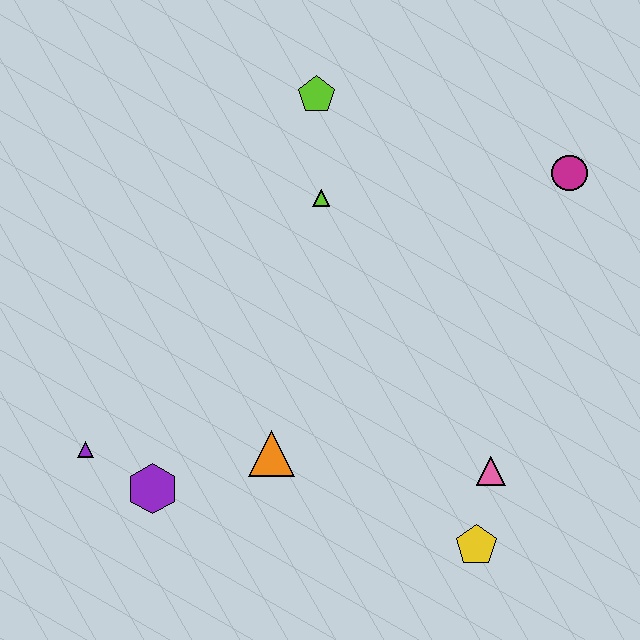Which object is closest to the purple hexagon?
The purple triangle is closest to the purple hexagon.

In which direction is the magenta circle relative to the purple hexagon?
The magenta circle is to the right of the purple hexagon.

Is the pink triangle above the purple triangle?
No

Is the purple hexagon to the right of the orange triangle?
No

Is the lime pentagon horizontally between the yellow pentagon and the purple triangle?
Yes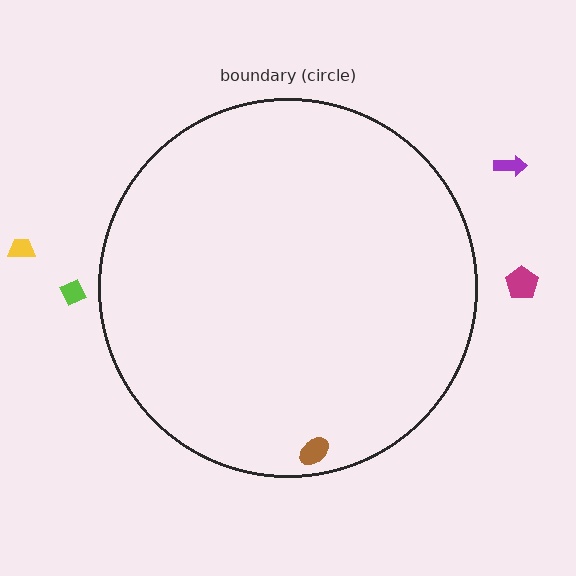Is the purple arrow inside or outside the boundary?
Outside.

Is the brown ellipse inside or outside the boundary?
Inside.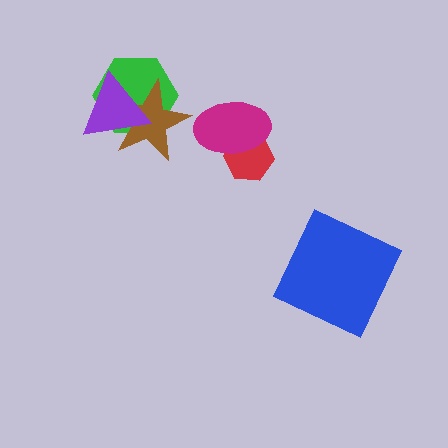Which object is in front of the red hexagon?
The magenta ellipse is in front of the red hexagon.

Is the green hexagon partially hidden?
Yes, it is partially covered by another shape.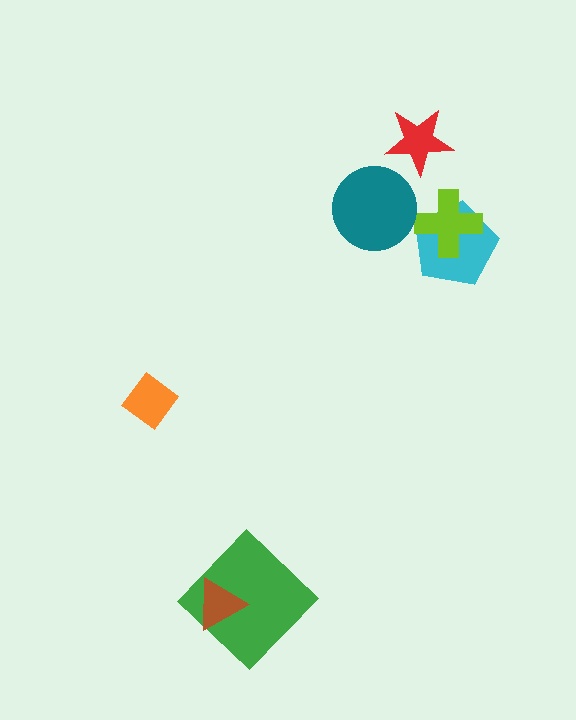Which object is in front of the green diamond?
The brown triangle is in front of the green diamond.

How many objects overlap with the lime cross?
1 object overlaps with the lime cross.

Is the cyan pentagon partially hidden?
Yes, it is partially covered by another shape.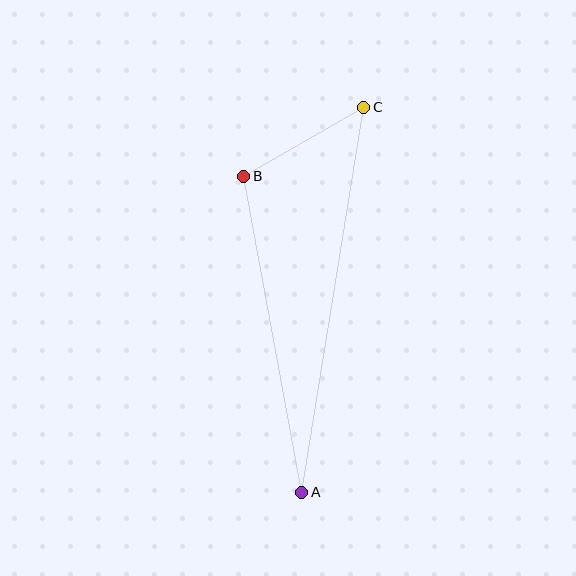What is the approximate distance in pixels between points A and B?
The distance between A and B is approximately 321 pixels.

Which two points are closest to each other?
Points B and C are closest to each other.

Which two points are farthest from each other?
Points A and C are farthest from each other.